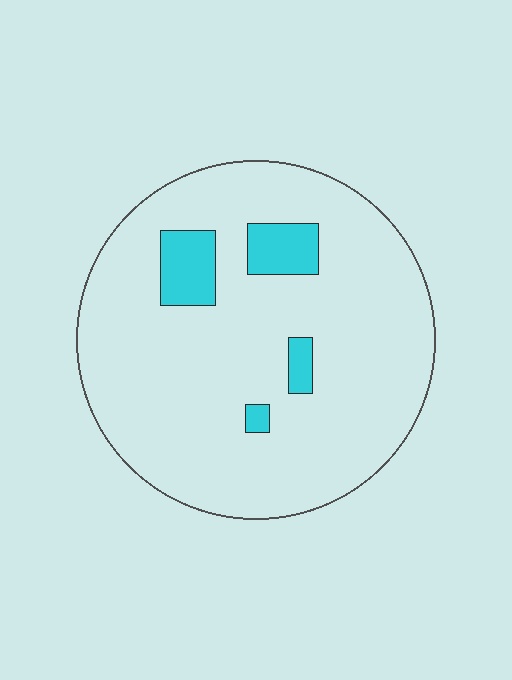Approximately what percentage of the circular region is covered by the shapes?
Approximately 10%.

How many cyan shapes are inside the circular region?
4.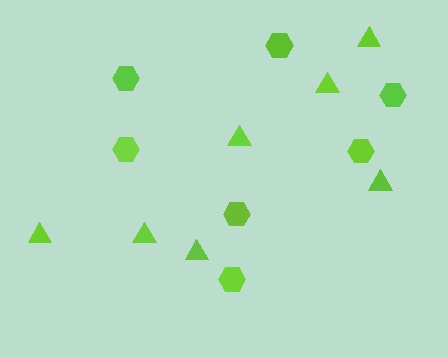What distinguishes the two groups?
There are 2 groups: one group of triangles (7) and one group of hexagons (7).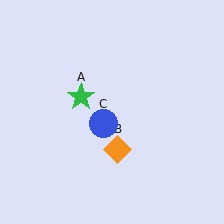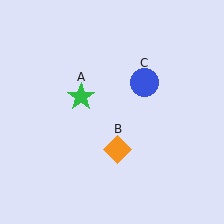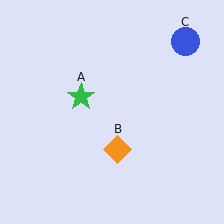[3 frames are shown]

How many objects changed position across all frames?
1 object changed position: blue circle (object C).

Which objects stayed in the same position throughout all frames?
Green star (object A) and orange diamond (object B) remained stationary.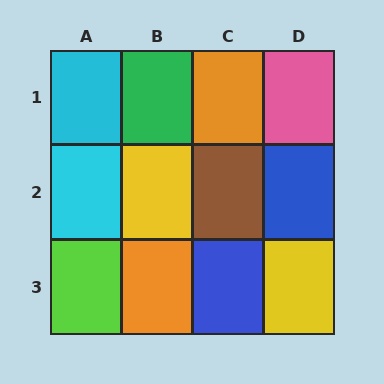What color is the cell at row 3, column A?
Lime.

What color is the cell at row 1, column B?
Green.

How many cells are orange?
2 cells are orange.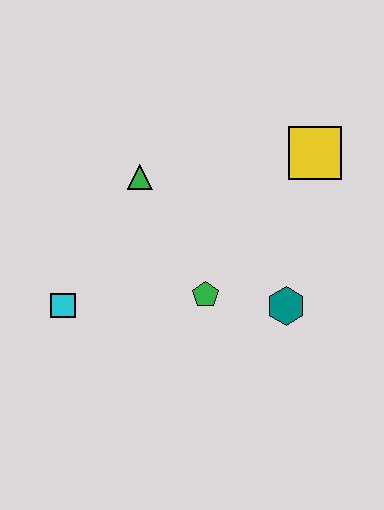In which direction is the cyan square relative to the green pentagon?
The cyan square is to the left of the green pentagon.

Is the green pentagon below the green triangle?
Yes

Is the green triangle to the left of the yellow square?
Yes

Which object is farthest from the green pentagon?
The yellow square is farthest from the green pentagon.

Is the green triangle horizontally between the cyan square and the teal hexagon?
Yes